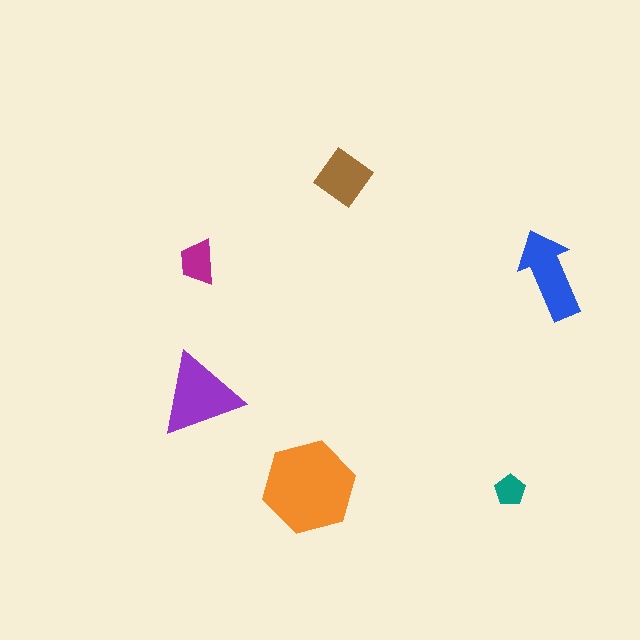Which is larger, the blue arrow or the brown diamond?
The blue arrow.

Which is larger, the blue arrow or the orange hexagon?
The orange hexagon.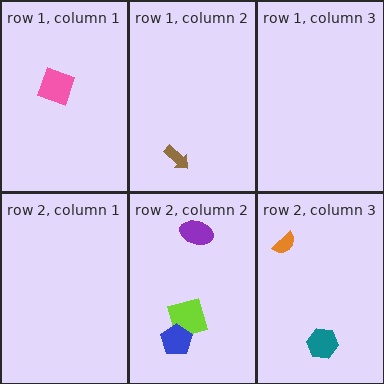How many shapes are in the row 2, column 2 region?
3.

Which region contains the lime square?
The row 2, column 2 region.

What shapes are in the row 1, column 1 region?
The pink diamond.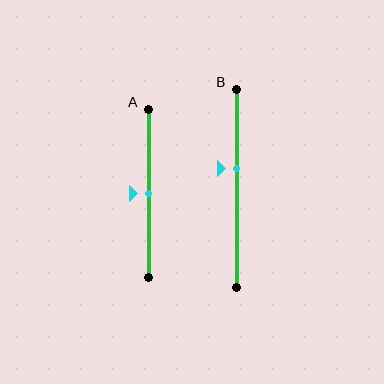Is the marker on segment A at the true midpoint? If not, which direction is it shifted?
Yes, the marker on segment A is at the true midpoint.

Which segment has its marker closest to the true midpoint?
Segment A has its marker closest to the true midpoint.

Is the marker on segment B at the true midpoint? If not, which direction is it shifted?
No, the marker on segment B is shifted upward by about 10% of the segment length.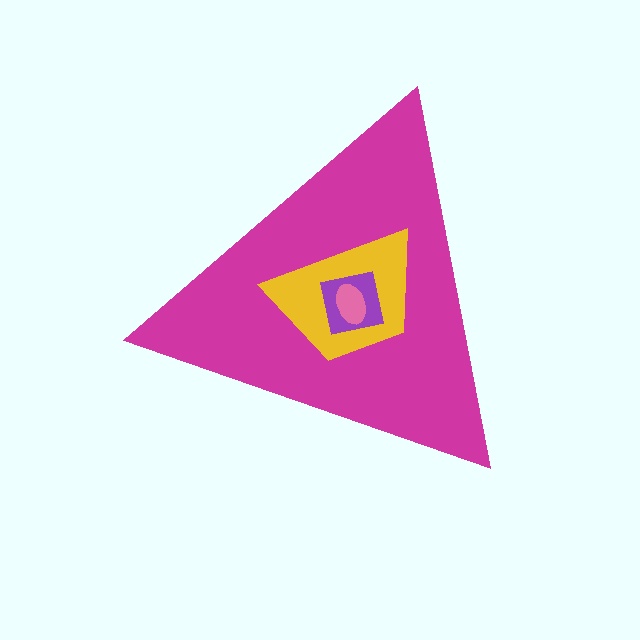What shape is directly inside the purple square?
The pink ellipse.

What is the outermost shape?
The magenta triangle.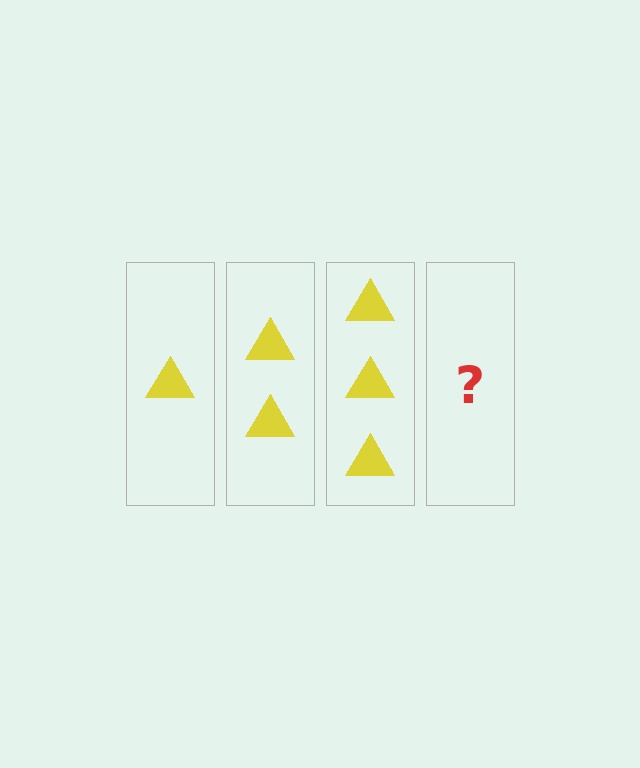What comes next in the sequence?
The next element should be 4 triangles.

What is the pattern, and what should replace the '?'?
The pattern is that each step adds one more triangle. The '?' should be 4 triangles.